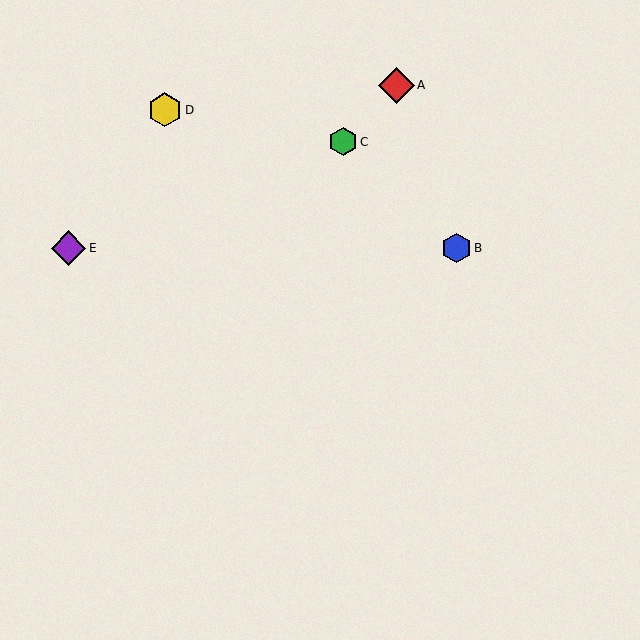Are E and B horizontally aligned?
Yes, both are at y≈248.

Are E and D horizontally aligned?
No, E is at y≈248 and D is at y≈110.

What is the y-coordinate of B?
Object B is at y≈248.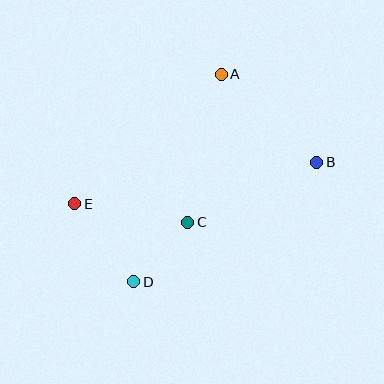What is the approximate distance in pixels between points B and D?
The distance between B and D is approximately 218 pixels.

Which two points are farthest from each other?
Points B and E are farthest from each other.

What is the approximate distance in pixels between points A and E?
The distance between A and E is approximately 196 pixels.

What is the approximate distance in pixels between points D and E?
The distance between D and E is approximately 98 pixels.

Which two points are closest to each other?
Points C and D are closest to each other.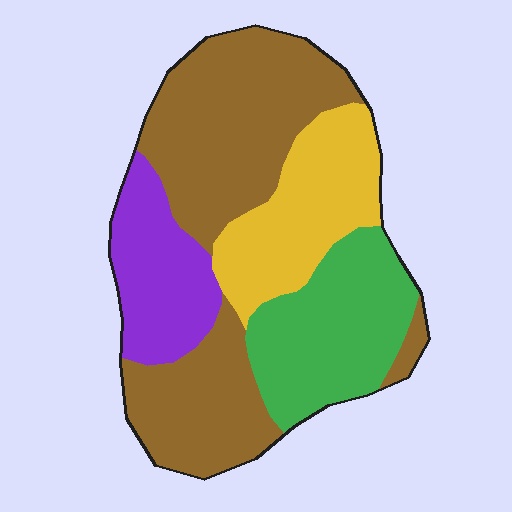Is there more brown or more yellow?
Brown.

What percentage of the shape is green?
Green takes up about one fifth (1/5) of the shape.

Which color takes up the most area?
Brown, at roughly 45%.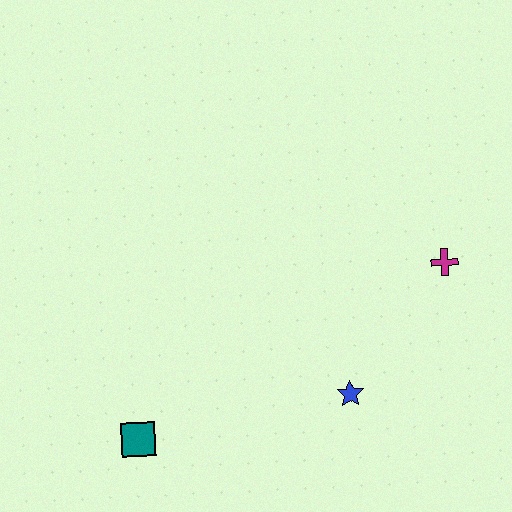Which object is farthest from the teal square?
The magenta cross is farthest from the teal square.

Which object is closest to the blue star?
The magenta cross is closest to the blue star.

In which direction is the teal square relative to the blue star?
The teal square is to the left of the blue star.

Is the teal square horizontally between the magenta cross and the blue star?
No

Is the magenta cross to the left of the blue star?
No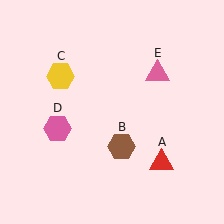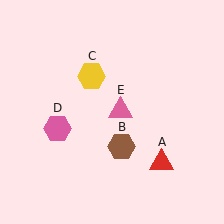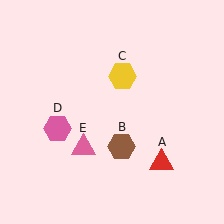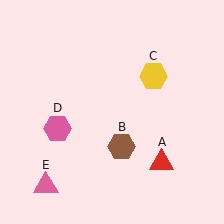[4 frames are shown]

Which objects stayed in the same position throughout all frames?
Red triangle (object A) and brown hexagon (object B) and pink hexagon (object D) remained stationary.